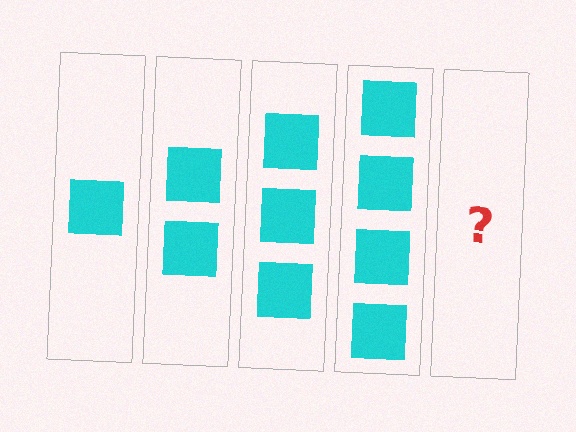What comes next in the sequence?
The next element should be 5 squares.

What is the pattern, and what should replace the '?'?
The pattern is that each step adds one more square. The '?' should be 5 squares.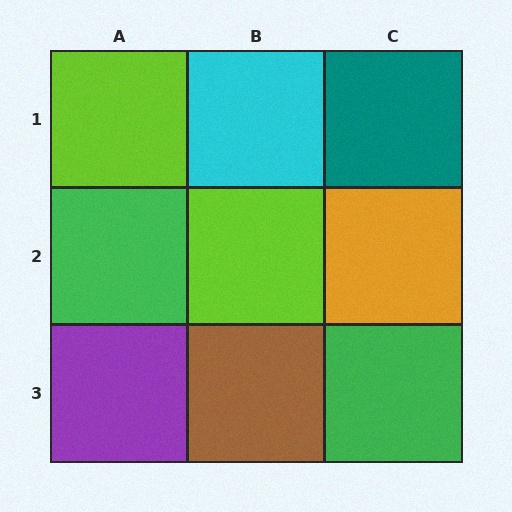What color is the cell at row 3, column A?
Purple.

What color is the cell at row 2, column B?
Lime.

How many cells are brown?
1 cell is brown.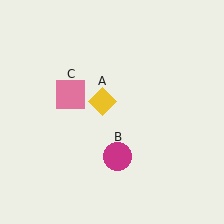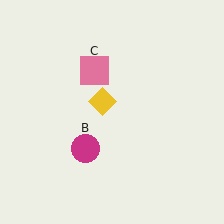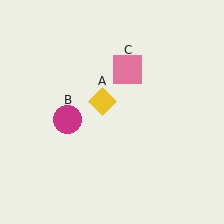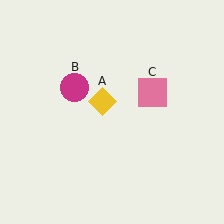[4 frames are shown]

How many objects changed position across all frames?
2 objects changed position: magenta circle (object B), pink square (object C).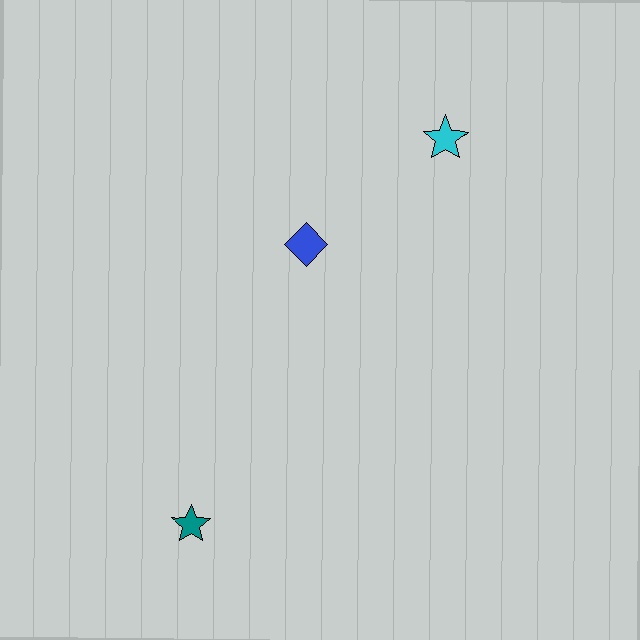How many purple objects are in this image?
There are no purple objects.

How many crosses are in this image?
There are no crosses.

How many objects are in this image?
There are 3 objects.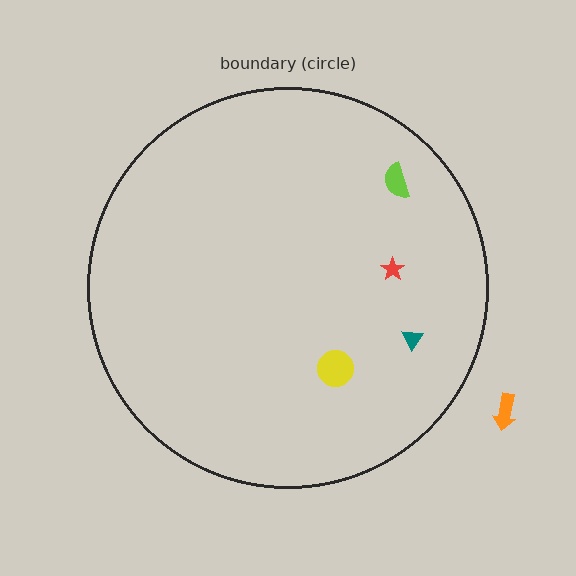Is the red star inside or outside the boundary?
Inside.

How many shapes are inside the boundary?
4 inside, 1 outside.